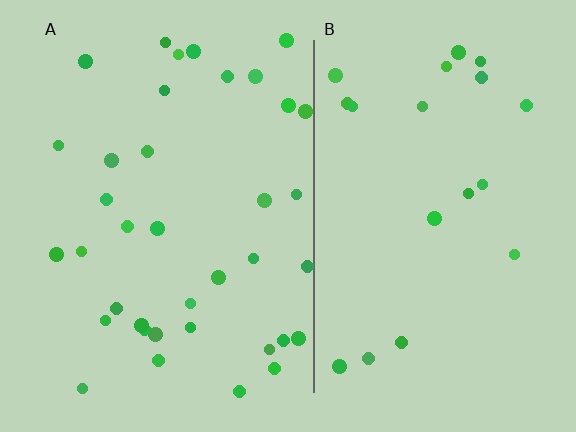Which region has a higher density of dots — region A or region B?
A (the left).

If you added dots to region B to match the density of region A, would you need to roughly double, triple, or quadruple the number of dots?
Approximately double.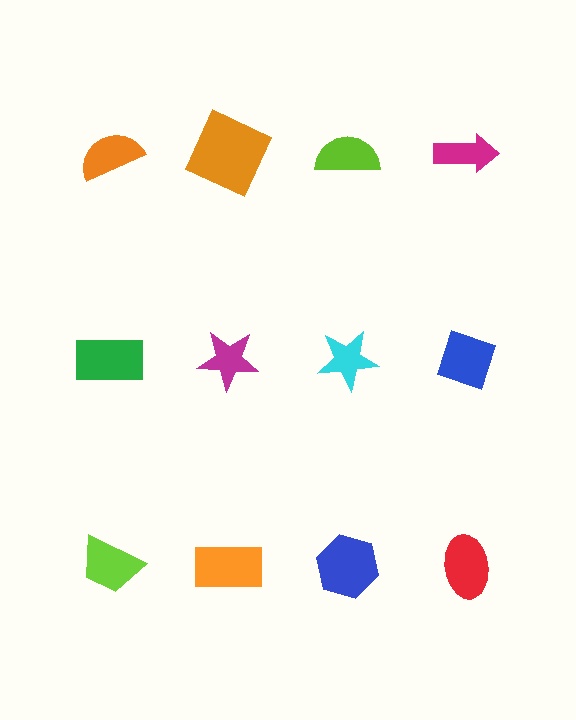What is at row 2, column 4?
A blue diamond.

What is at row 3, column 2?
An orange rectangle.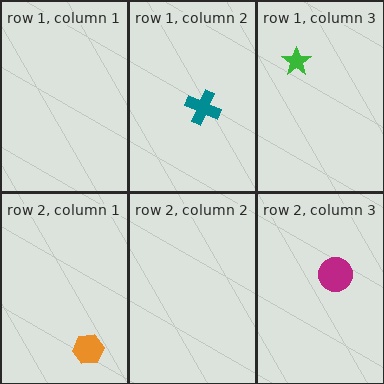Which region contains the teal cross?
The row 1, column 2 region.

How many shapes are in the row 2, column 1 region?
1.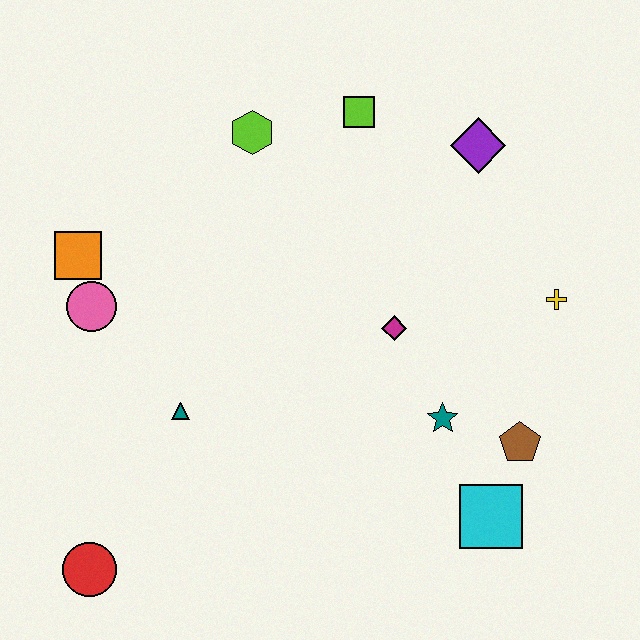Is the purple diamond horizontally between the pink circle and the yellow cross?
Yes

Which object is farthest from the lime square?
The red circle is farthest from the lime square.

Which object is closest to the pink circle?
The orange square is closest to the pink circle.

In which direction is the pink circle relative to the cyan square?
The pink circle is to the left of the cyan square.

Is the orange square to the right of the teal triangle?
No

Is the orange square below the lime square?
Yes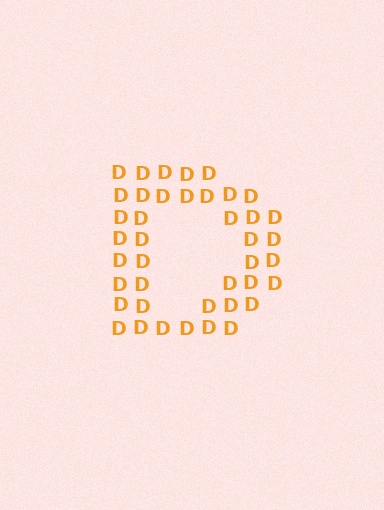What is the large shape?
The large shape is the letter D.